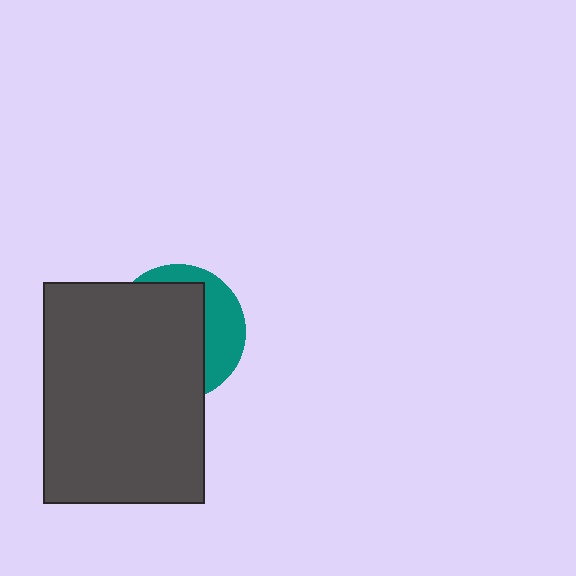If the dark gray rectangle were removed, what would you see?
You would see the complete teal circle.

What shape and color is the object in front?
The object in front is a dark gray rectangle.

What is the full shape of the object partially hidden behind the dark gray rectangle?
The partially hidden object is a teal circle.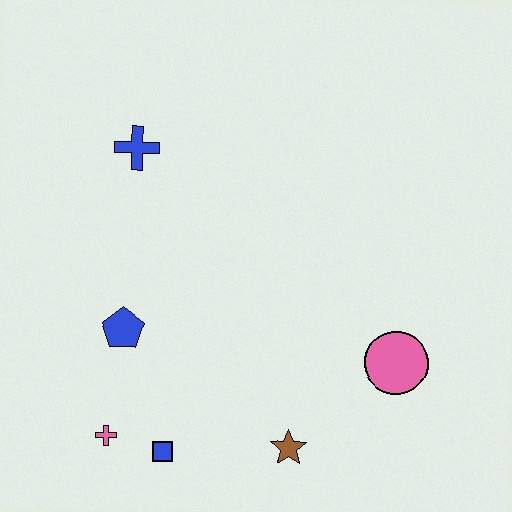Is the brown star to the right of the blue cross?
Yes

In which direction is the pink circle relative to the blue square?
The pink circle is to the right of the blue square.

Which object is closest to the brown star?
The blue square is closest to the brown star.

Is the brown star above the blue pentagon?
No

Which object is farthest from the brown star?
The blue cross is farthest from the brown star.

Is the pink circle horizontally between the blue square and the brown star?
No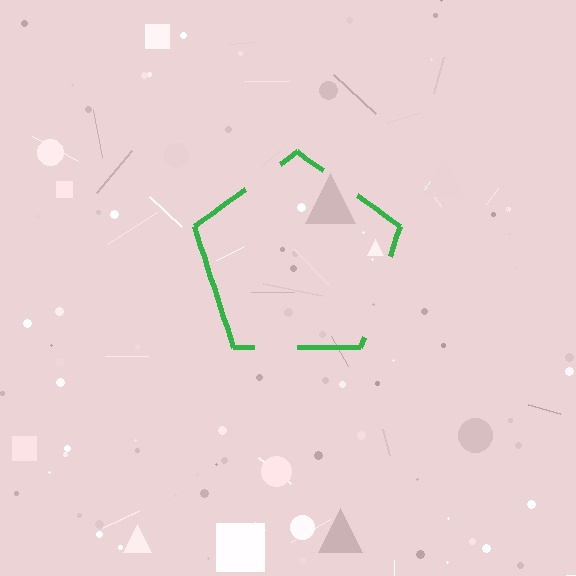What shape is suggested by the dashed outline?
The dashed outline suggests a pentagon.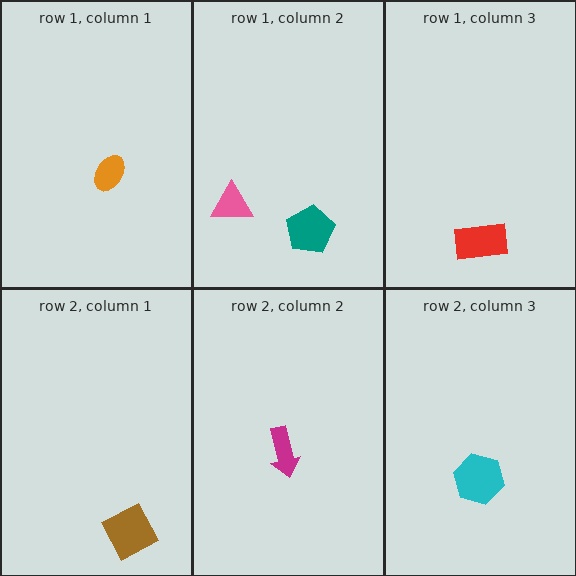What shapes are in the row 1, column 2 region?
The pink triangle, the teal pentagon.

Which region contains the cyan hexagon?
The row 2, column 3 region.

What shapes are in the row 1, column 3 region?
The red rectangle.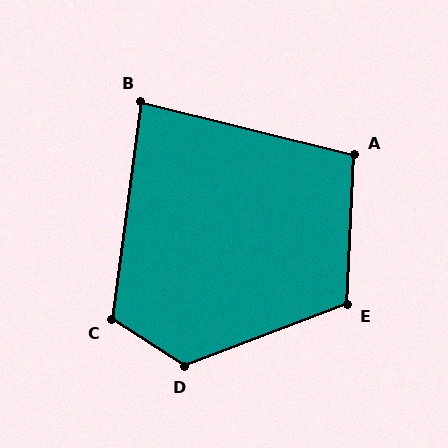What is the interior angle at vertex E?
Approximately 113 degrees (obtuse).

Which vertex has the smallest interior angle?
B, at approximately 84 degrees.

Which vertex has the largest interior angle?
D, at approximately 127 degrees.